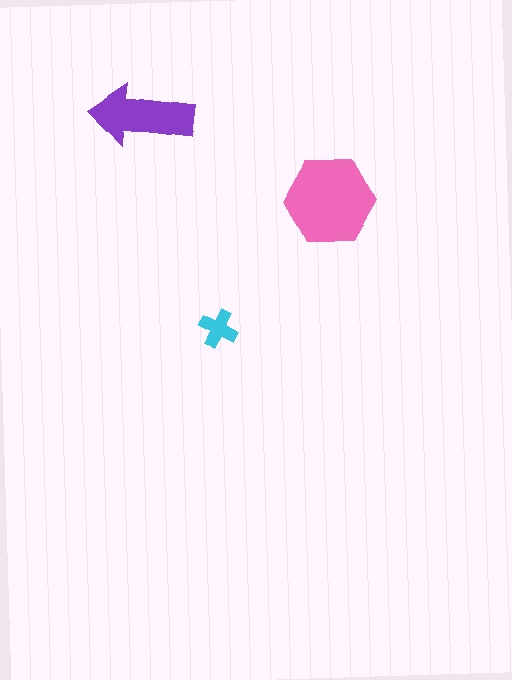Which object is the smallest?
The cyan cross.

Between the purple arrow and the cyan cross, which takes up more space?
The purple arrow.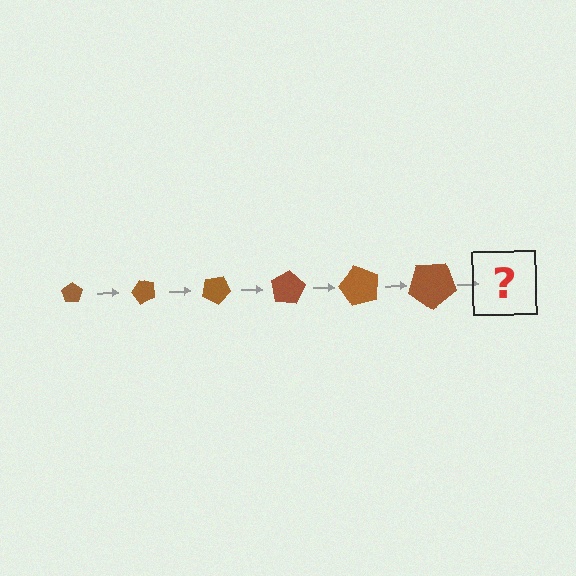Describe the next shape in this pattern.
It should be a pentagon, larger than the previous one and rotated 300 degrees from the start.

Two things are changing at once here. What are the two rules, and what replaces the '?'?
The two rules are that the pentagon grows larger each step and it rotates 50 degrees each step. The '?' should be a pentagon, larger than the previous one and rotated 300 degrees from the start.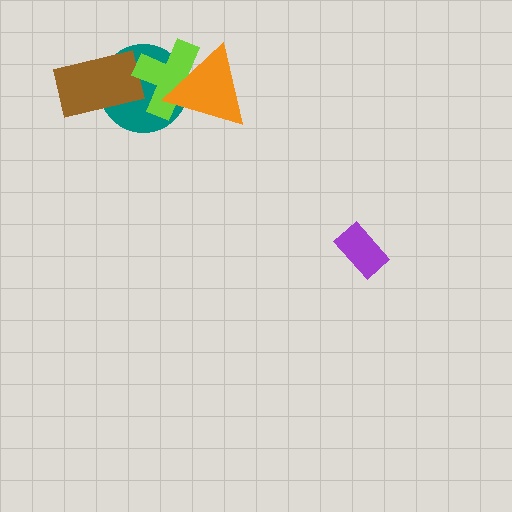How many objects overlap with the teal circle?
3 objects overlap with the teal circle.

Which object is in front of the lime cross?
The orange triangle is in front of the lime cross.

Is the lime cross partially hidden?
Yes, it is partially covered by another shape.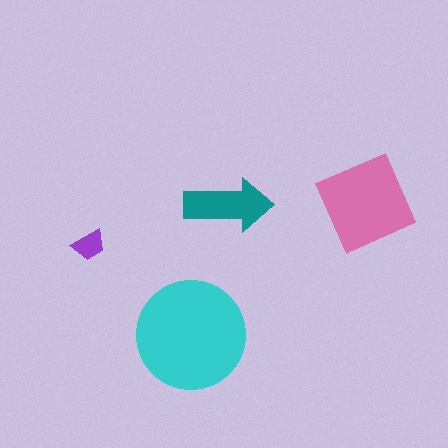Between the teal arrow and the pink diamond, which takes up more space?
The pink diamond.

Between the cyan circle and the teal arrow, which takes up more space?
The cyan circle.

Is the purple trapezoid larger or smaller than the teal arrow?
Smaller.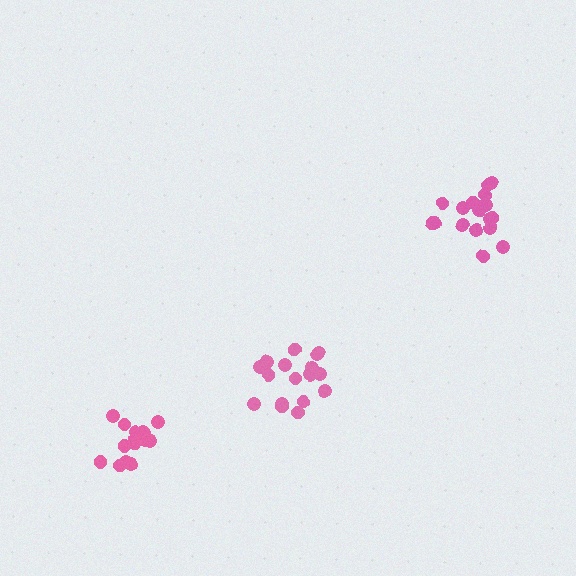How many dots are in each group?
Group 1: 17 dots, Group 2: 17 dots, Group 3: 15 dots (49 total).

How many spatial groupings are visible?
There are 3 spatial groupings.